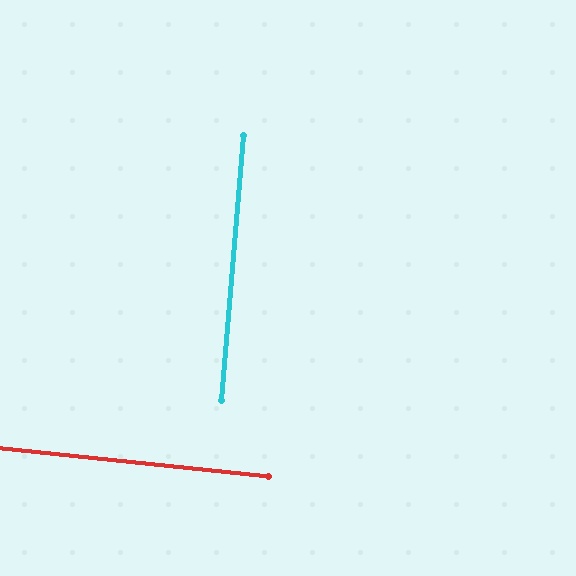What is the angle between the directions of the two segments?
Approximately 89 degrees.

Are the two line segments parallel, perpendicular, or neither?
Perpendicular — they meet at approximately 89°.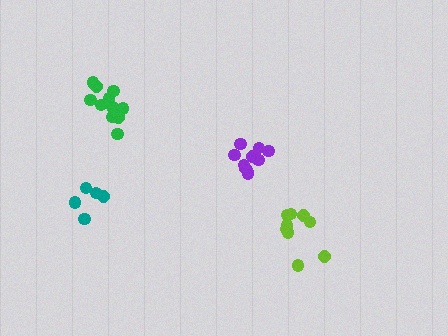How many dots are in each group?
Group 1: 11 dots, Group 2: 5 dots, Group 3: 9 dots, Group 4: 10 dots (35 total).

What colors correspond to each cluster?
The clusters are colored: green, teal, lime, purple.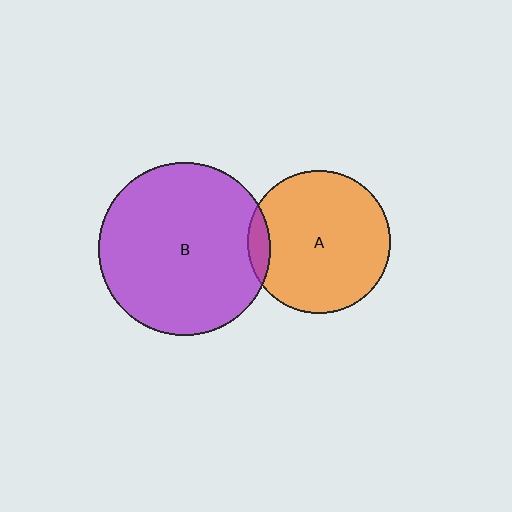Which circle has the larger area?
Circle B (purple).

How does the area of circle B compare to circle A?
Approximately 1.4 times.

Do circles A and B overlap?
Yes.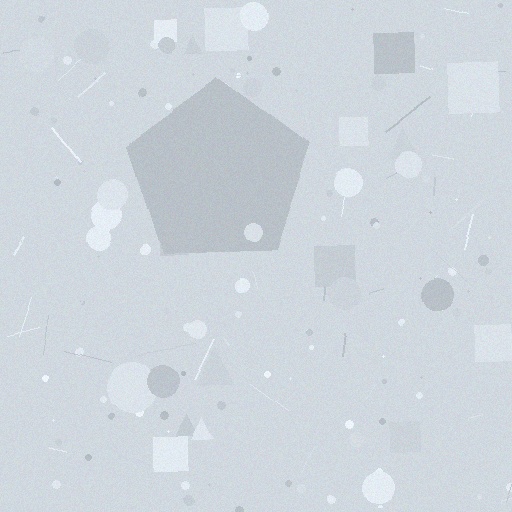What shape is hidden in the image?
A pentagon is hidden in the image.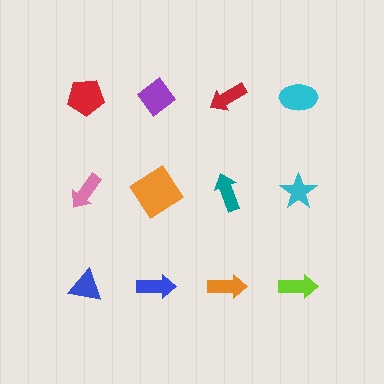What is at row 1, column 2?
A purple diamond.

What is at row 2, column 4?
A cyan star.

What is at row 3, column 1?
A blue triangle.